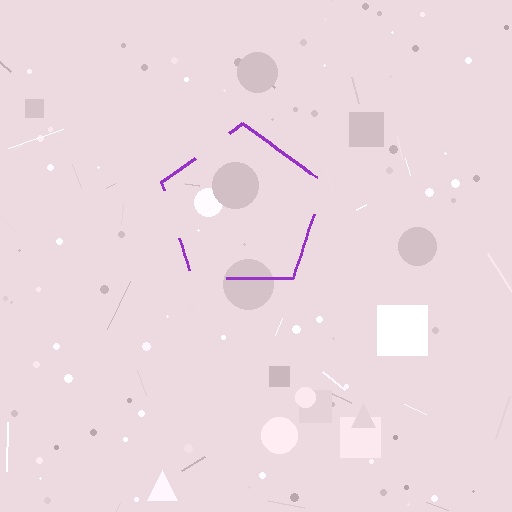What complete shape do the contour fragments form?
The contour fragments form a pentagon.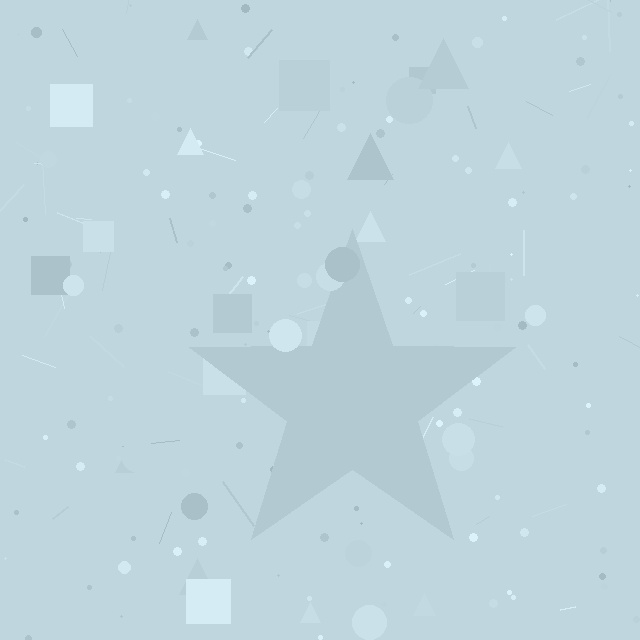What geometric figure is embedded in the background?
A star is embedded in the background.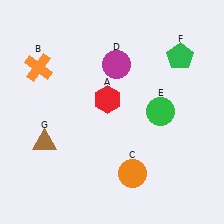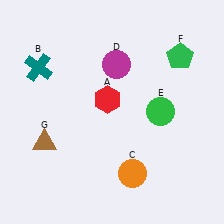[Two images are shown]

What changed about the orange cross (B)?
In Image 1, B is orange. In Image 2, it changed to teal.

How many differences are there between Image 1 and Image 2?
There is 1 difference between the two images.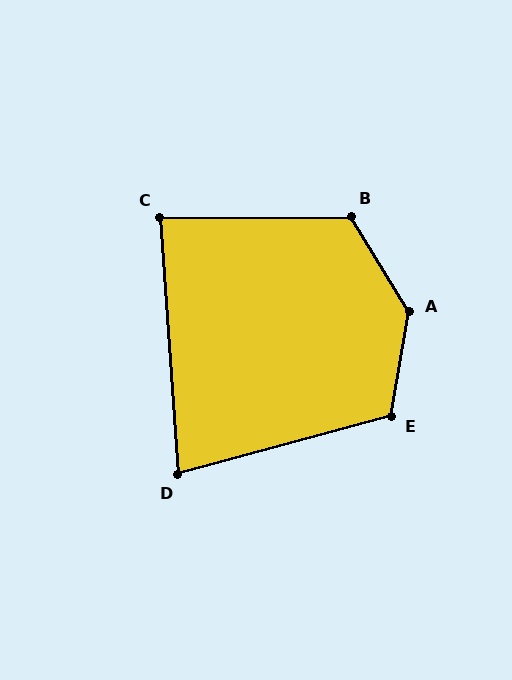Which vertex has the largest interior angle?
A, at approximately 139 degrees.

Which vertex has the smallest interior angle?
D, at approximately 79 degrees.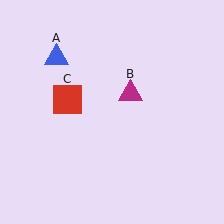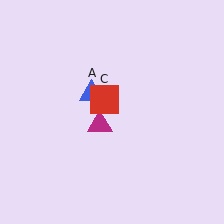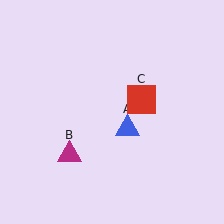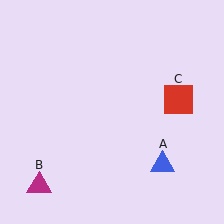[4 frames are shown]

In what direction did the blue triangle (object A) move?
The blue triangle (object A) moved down and to the right.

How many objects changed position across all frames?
3 objects changed position: blue triangle (object A), magenta triangle (object B), red square (object C).